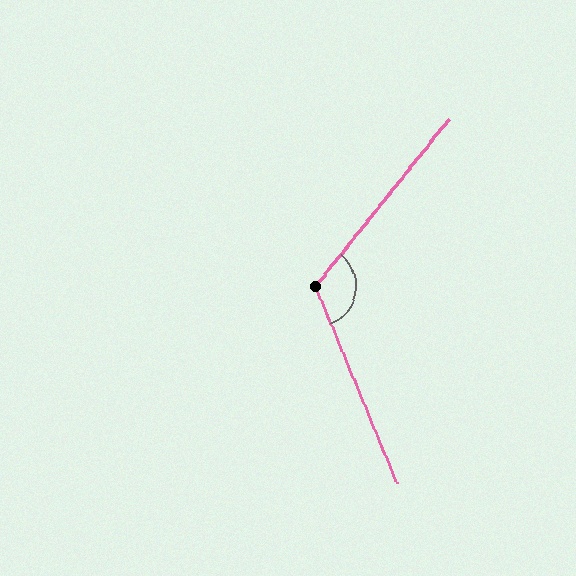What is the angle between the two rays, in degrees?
Approximately 119 degrees.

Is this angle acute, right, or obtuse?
It is obtuse.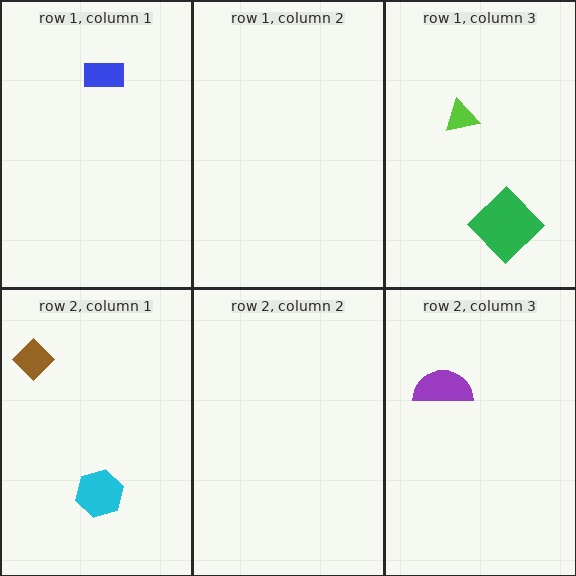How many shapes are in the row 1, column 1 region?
1.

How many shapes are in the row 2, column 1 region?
2.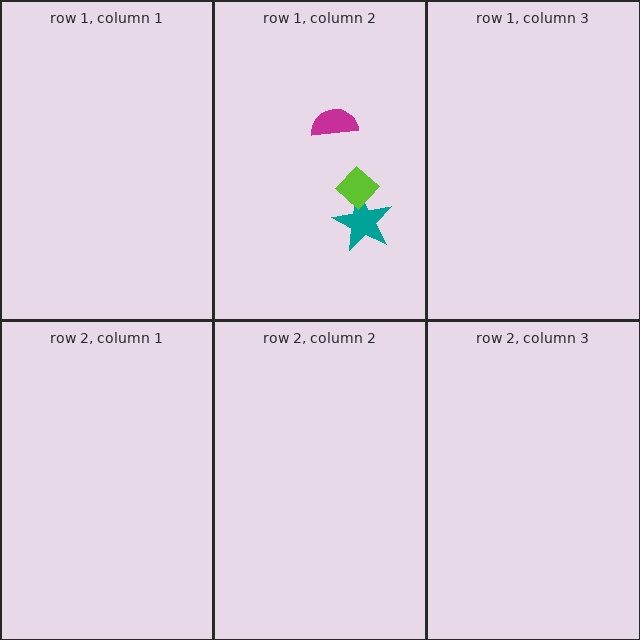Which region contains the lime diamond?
The row 1, column 2 region.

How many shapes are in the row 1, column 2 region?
3.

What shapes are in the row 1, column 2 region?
The teal star, the lime diamond, the magenta semicircle.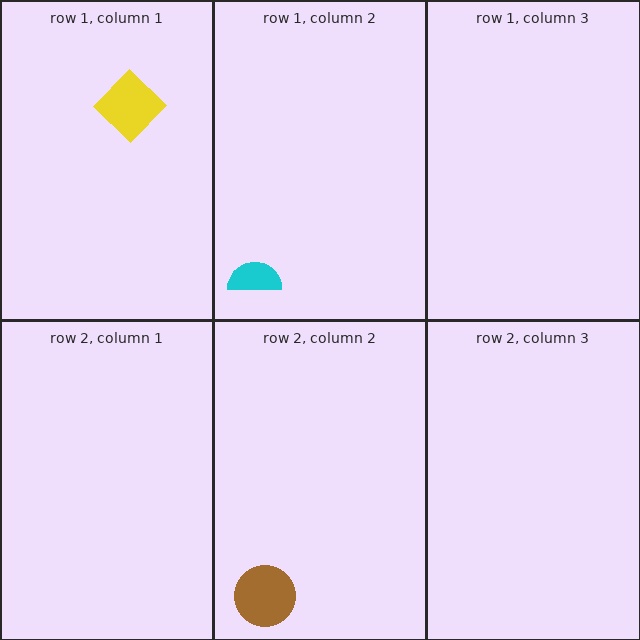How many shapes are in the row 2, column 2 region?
1.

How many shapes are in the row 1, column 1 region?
1.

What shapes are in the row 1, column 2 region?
The cyan semicircle.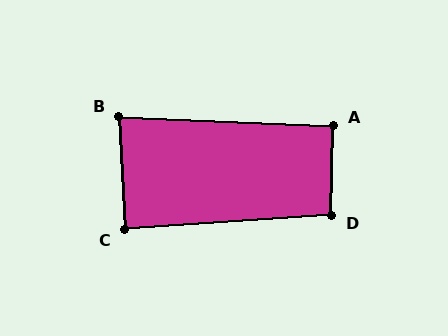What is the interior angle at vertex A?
Approximately 91 degrees (approximately right).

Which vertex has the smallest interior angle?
B, at approximately 85 degrees.